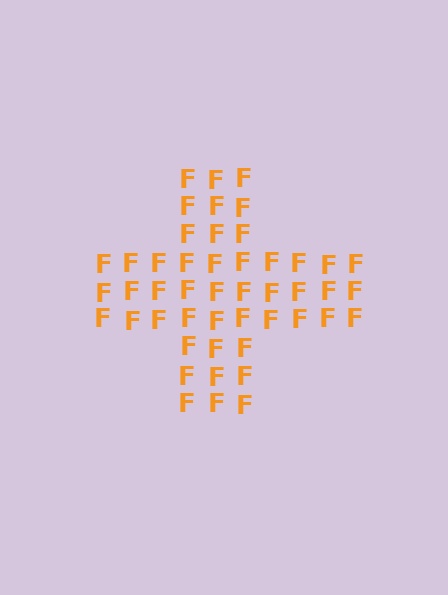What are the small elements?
The small elements are letter F's.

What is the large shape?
The large shape is a cross.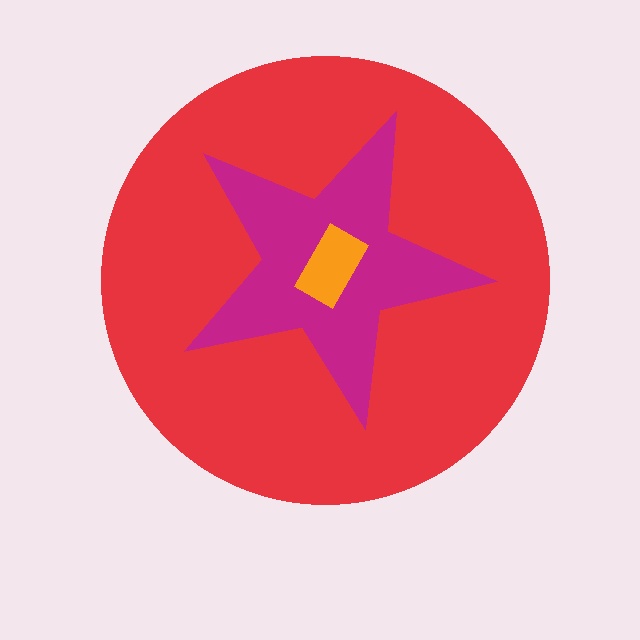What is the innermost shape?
The orange rectangle.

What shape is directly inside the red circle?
The magenta star.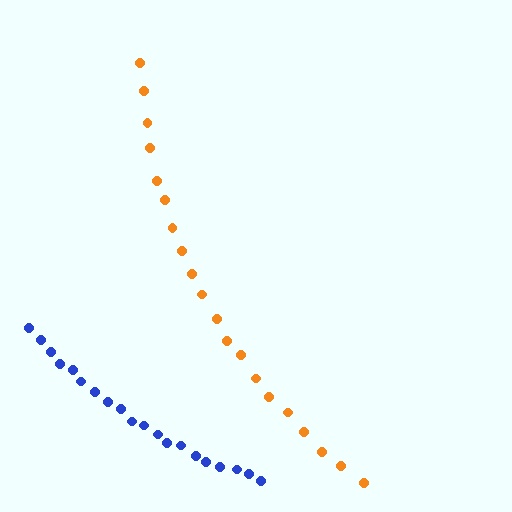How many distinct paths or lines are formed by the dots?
There are 2 distinct paths.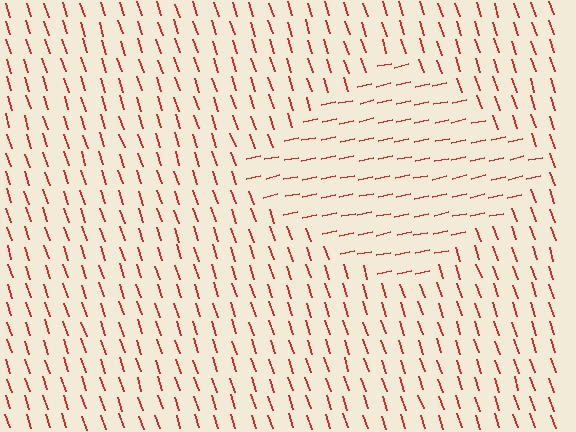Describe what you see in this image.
The image is filled with small red line segments. A diamond region in the image has lines oriented differently from the surrounding lines, creating a visible texture boundary.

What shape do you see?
I see a diamond.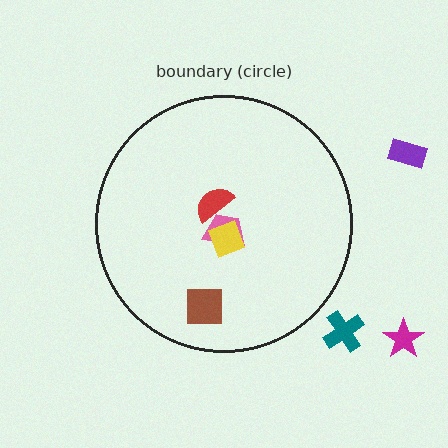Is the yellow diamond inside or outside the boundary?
Inside.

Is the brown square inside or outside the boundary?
Inside.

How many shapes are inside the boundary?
4 inside, 3 outside.